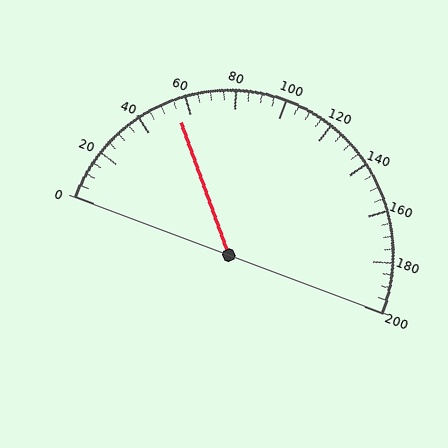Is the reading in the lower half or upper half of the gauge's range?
The reading is in the lower half of the range (0 to 200).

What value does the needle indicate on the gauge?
The needle indicates approximately 55.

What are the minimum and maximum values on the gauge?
The gauge ranges from 0 to 200.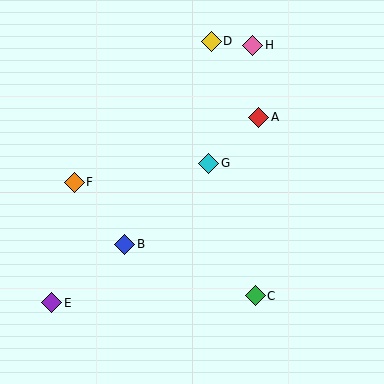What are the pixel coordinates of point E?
Point E is at (52, 303).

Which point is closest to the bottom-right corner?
Point C is closest to the bottom-right corner.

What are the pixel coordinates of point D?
Point D is at (211, 41).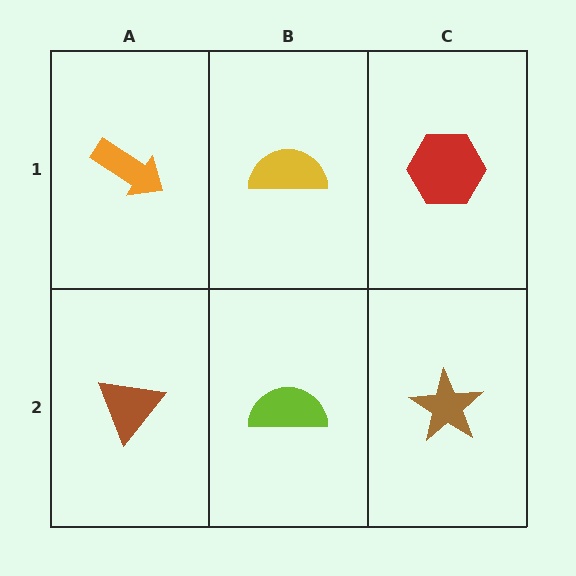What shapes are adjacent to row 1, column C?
A brown star (row 2, column C), a yellow semicircle (row 1, column B).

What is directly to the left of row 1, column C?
A yellow semicircle.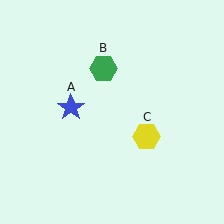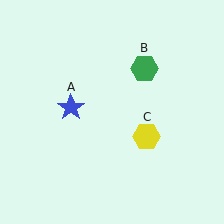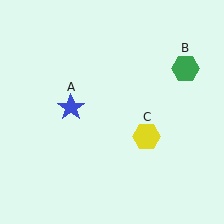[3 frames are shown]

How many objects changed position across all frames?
1 object changed position: green hexagon (object B).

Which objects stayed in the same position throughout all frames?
Blue star (object A) and yellow hexagon (object C) remained stationary.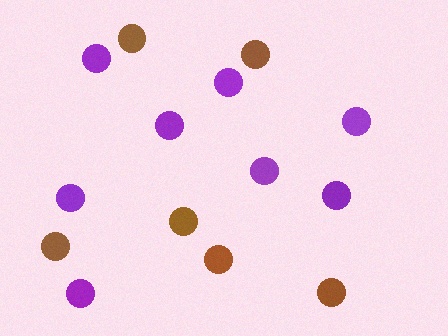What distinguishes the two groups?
There are 2 groups: one group of brown circles (6) and one group of purple circles (8).